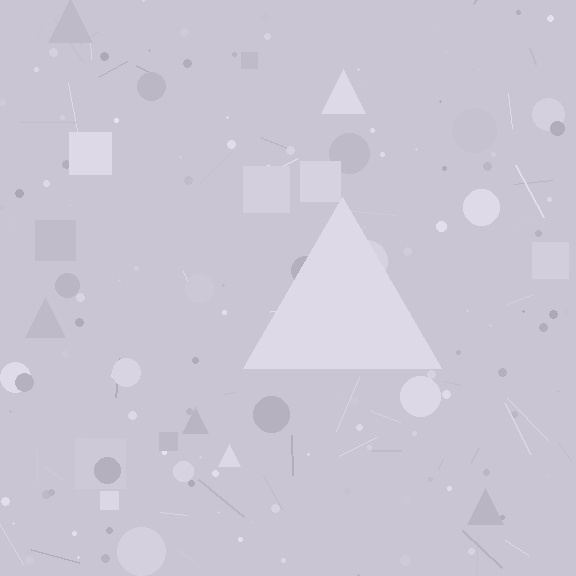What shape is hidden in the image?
A triangle is hidden in the image.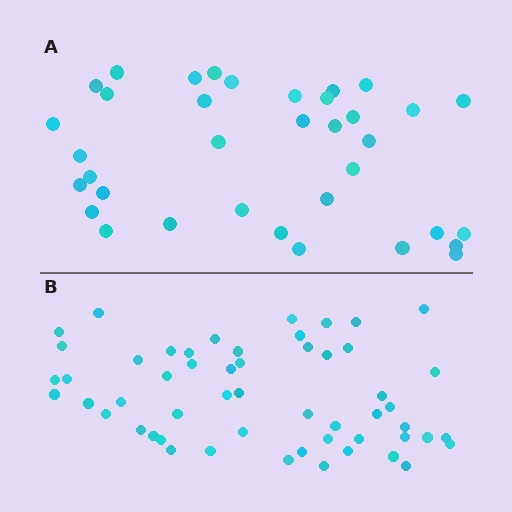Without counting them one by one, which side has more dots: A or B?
Region B (the bottom region) has more dots.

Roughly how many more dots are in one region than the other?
Region B has approximately 20 more dots than region A.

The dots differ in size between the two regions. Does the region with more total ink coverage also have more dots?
No. Region A has more total ink coverage because its dots are larger, but region B actually contains more individual dots. Total area can be misleading — the number of items is what matters here.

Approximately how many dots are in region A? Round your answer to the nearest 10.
About 40 dots. (The exact count is 36, which rounds to 40.)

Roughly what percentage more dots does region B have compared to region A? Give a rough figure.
About 50% more.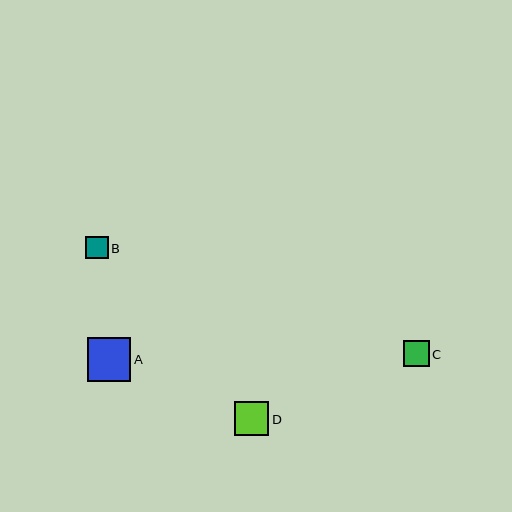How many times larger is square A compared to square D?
Square A is approximately 1.3 times the size of square D.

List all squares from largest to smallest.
From largest to smallest: A, D, C, B.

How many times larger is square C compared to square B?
Square C is approximately 1.2 times the size of square B.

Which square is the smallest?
Square B is the smallest with a size of approximately 23 pixels.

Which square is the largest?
Square A is the largest with a size of approximately 44 pixels.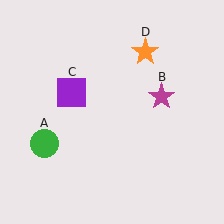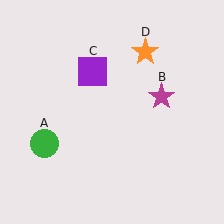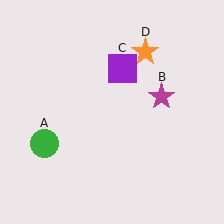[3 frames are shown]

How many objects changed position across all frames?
1 object changed position: purple square (object C).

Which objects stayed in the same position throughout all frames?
Green circle (object A) and magenta star (object B) and orange star (object D) remained stationary.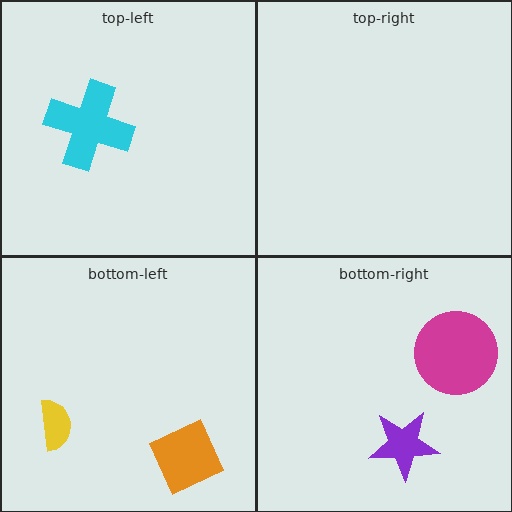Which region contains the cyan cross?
The top-left region.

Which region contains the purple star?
The bottom-right region.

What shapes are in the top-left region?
The cyan cross.